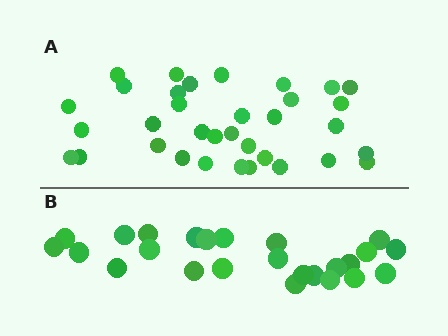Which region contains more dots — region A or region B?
Region A (the top region) has more dots.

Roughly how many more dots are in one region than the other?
Region A has roughly 8 or so more dots than region B.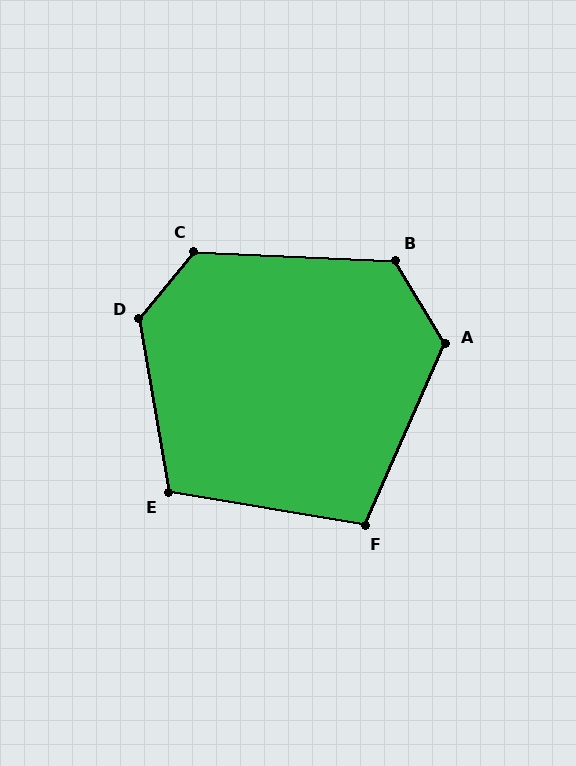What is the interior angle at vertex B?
Approximately 124 degrees (obtuse).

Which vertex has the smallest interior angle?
F, at approximately 104 degrees.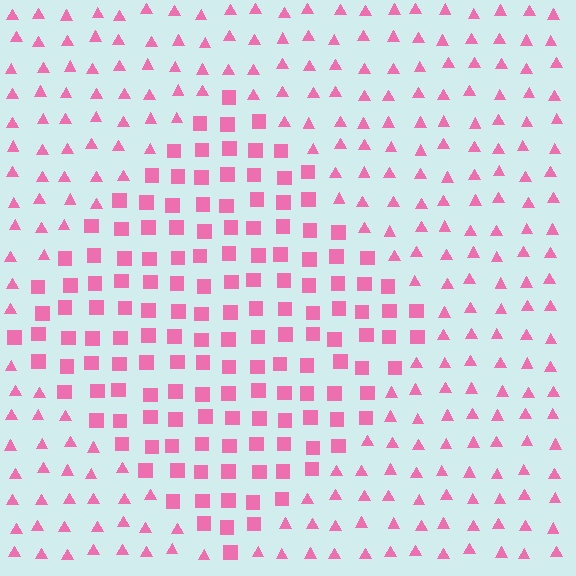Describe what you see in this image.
The image is filled with small pink elements arranged in a uniform grid. A diamond-shaped region contains squares, while the surrounding area contains triangles. The boundary is defined purely by the change in element shape.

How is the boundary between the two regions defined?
The boundary is defined by a change in element shape: squares inside vs. triangles outside. All elements share the same color and spacing.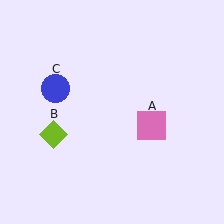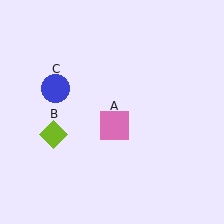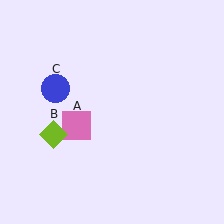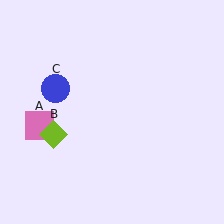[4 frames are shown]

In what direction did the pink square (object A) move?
The pink square (object A) moved left.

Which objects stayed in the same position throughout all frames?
Lime diamond (object B) and blue circle (object C) remained stationary.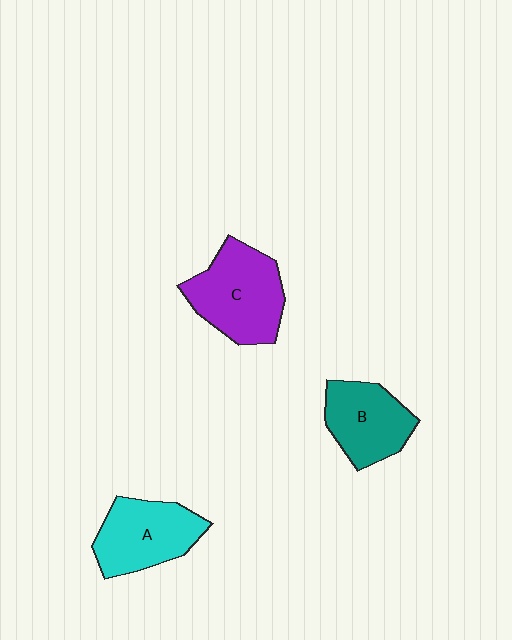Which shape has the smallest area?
Shape B (teal).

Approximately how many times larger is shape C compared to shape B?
Approximately 1.3 times.